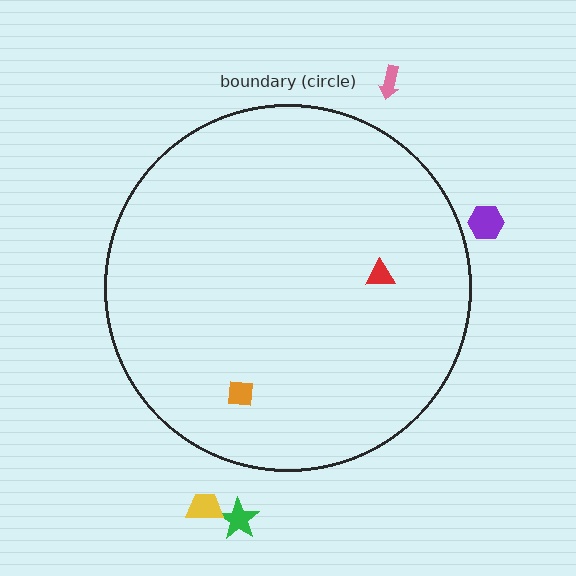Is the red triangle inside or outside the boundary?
Inside.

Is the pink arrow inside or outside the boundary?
Outside.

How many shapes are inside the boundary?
2 inside, 4 outside.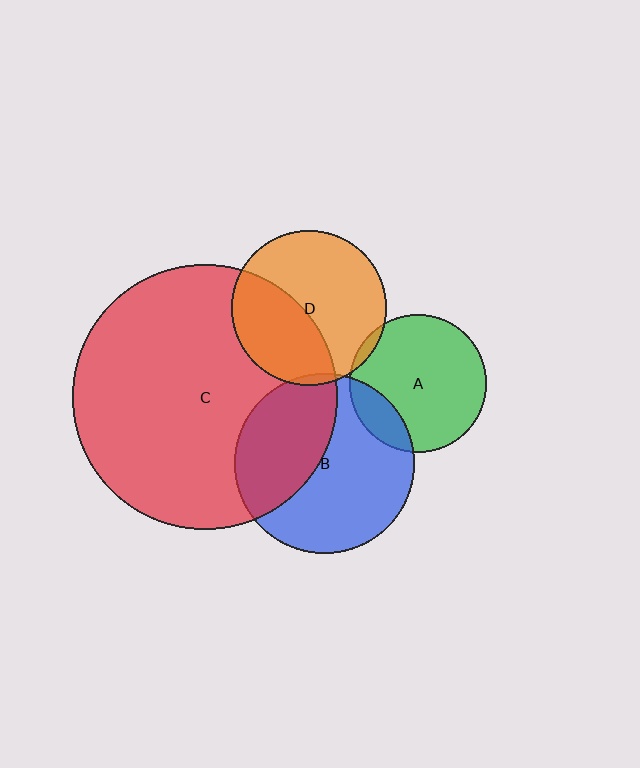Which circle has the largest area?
Circle C (red).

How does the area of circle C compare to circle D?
Approximately 2.9 times.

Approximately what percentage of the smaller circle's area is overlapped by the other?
Approximately 5%.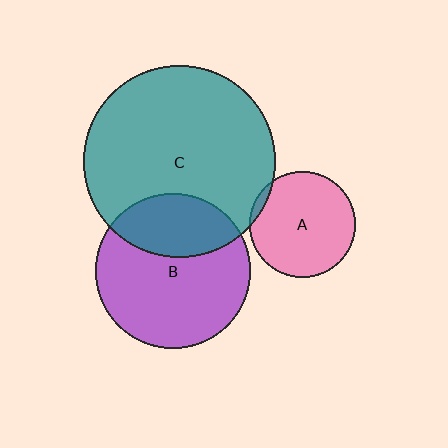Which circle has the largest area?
Circle C (teal).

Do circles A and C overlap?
Yes.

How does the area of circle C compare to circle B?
Approximately 1.5 times.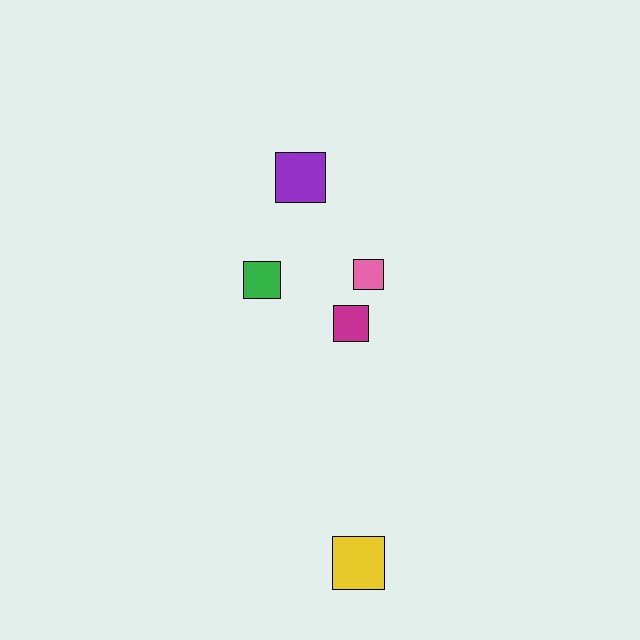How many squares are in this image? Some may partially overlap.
There are 5 squares.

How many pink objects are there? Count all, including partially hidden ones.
There is 1 pink object.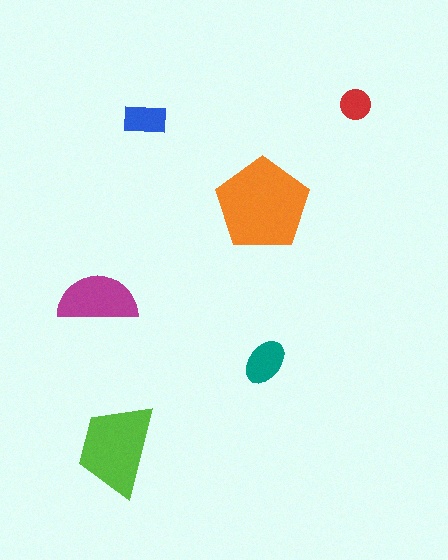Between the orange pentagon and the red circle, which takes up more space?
The orange pentagon.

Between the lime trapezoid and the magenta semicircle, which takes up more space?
The lime trapezoid.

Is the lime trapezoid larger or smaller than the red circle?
Larger.